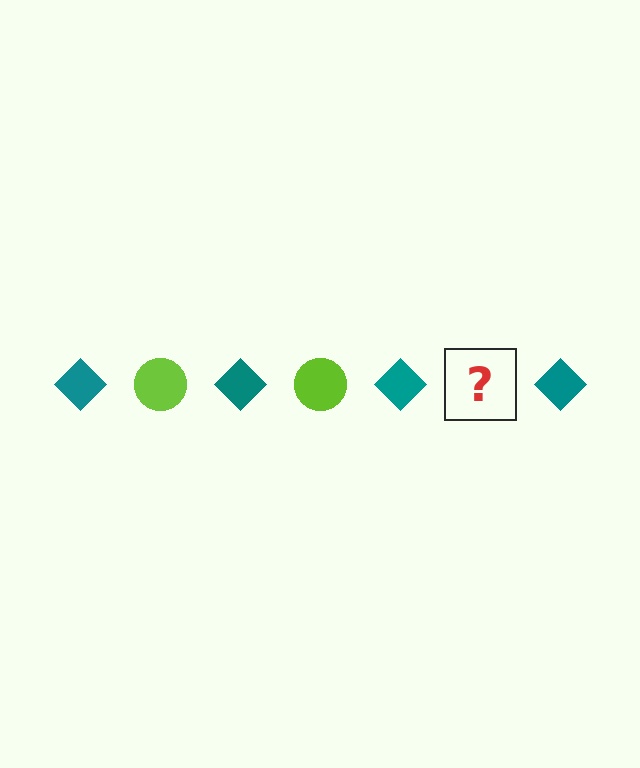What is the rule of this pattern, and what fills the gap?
The rule is that the pattern alternates between teal diamond and lime circle. The gap should be filled with a lime circle.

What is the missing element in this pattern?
The missing element is a lime circle.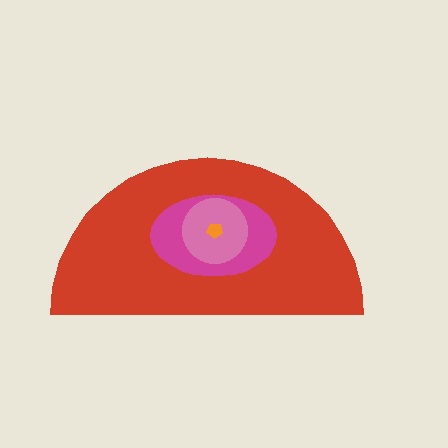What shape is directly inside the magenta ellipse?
The pink circle.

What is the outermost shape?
The red semicircle.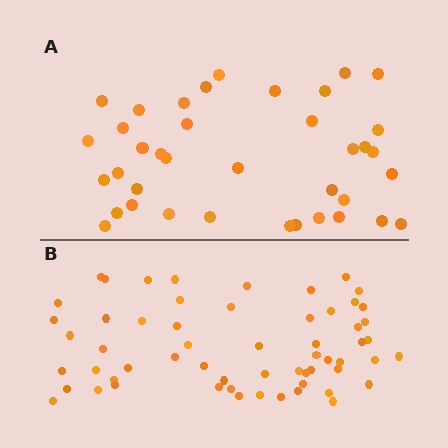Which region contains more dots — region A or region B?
Region B (the bottom region) has more dots.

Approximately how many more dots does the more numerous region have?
Region B has approximately 20 more dots than region A.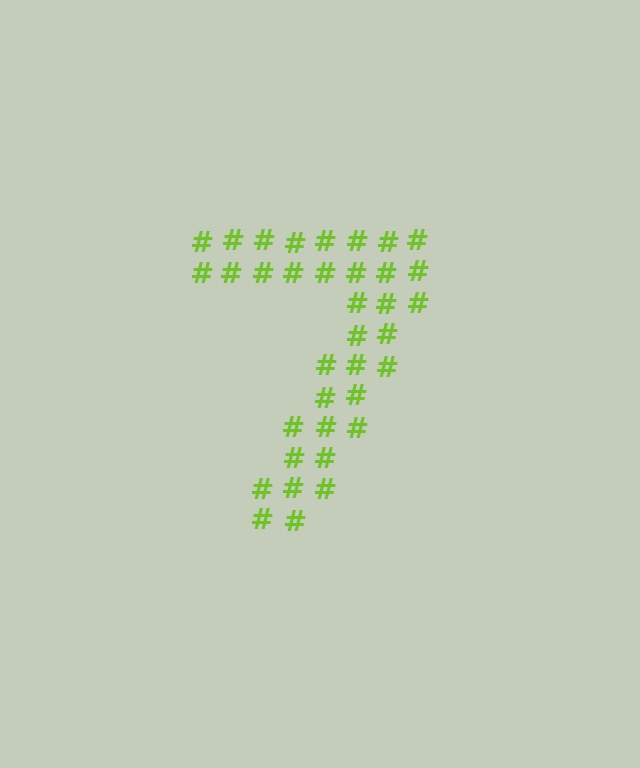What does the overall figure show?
The overall figure shows the digit 7.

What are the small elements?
The small elements are hash symbols.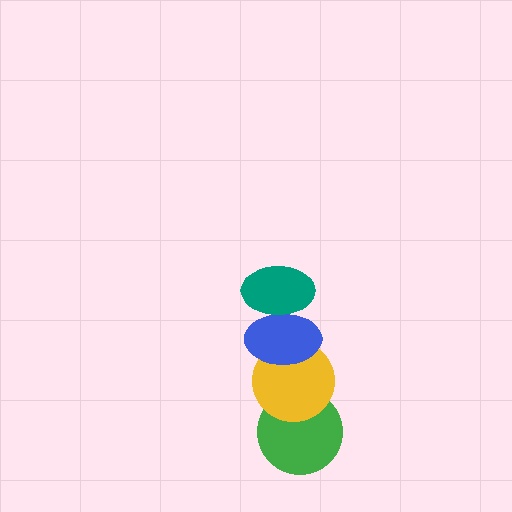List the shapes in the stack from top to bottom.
From top to bottom: the teal ellipse, the blue ellipse, the yellow circle, the green circle.